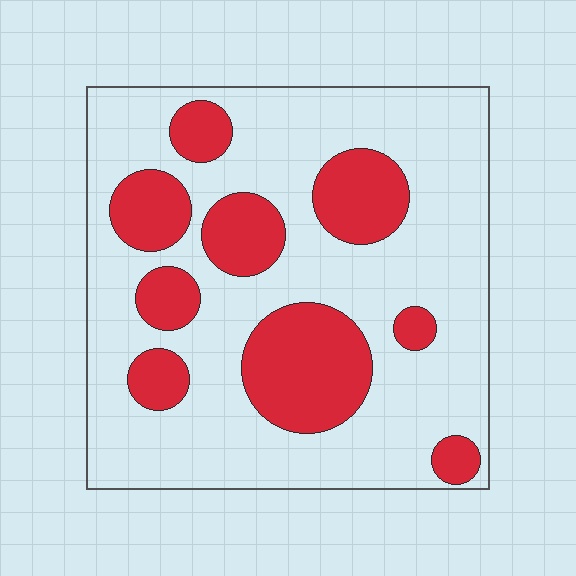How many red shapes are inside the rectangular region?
9.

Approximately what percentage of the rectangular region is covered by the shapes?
Approximately 30%.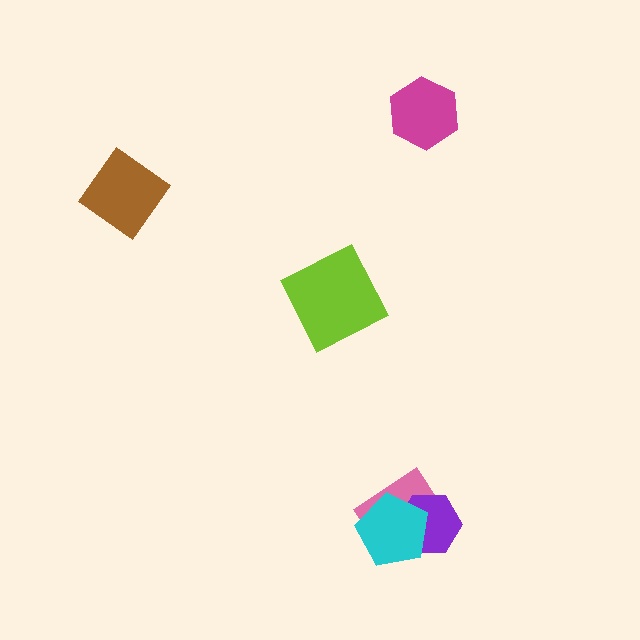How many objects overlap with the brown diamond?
0 objects overlap with the brown diamond.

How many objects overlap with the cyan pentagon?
2 objects overlap with the cyan pentagon.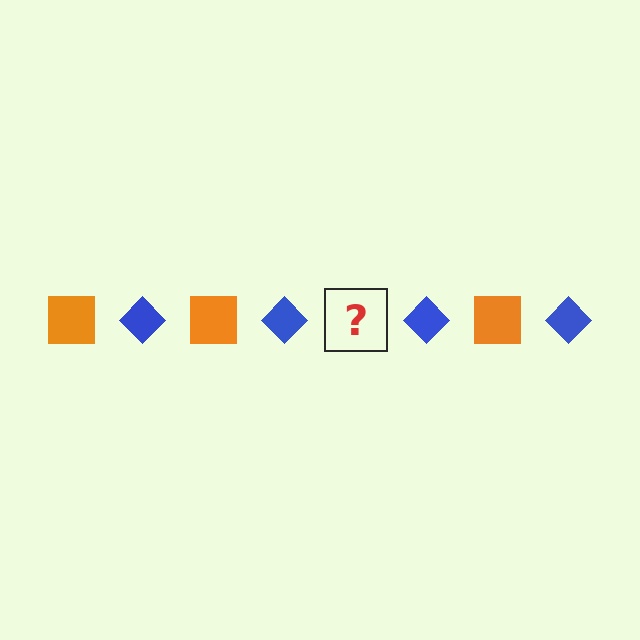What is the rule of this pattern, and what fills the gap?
The rule is that the pattern alternates between orange square and blue diamond. The gap should be filled with an orange square.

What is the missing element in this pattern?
The missing element is an orange square.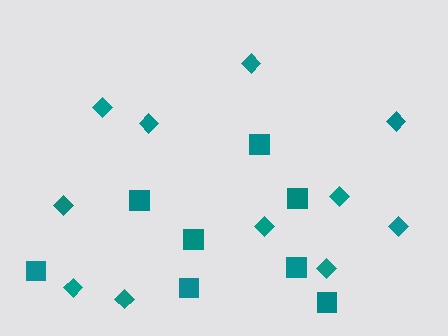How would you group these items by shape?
There are 2 groups: one group of squares (8) and one group of diamonds (11).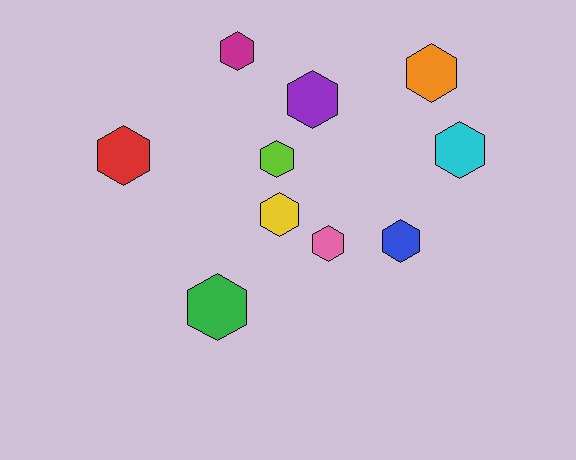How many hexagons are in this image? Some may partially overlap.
There are 10 hexagons.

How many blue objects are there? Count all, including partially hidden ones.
There is 1 blue object.